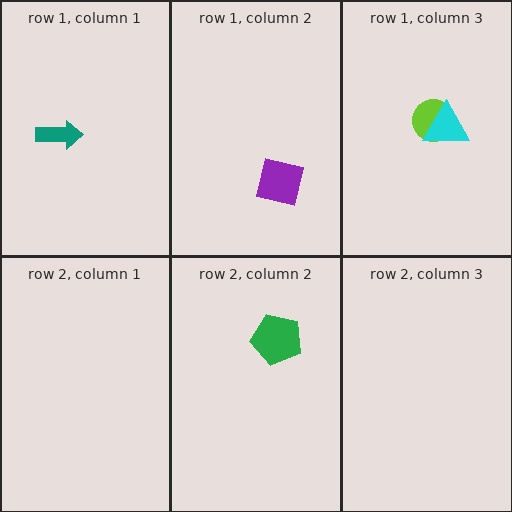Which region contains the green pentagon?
The row 2, column 2 region.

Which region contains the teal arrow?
The row 1, column 1 region.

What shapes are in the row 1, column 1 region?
The teal arrow.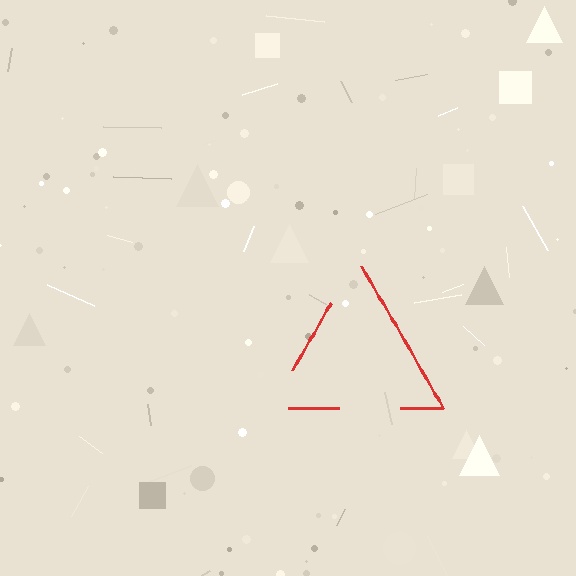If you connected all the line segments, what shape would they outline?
They would outline a triangle.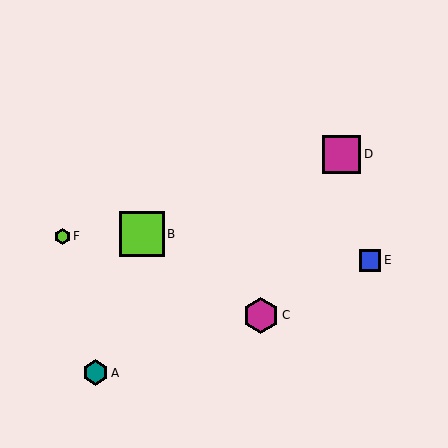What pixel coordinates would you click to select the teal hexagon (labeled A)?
Click at (95, 373) to select the teal hexagon A.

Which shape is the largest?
The lime square (labeled B) is the largest.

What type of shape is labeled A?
Shape A is a teal hexagon.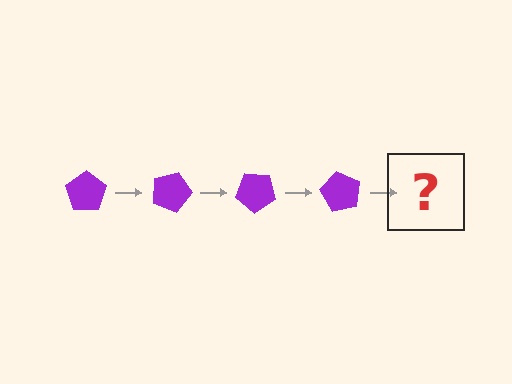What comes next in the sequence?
The next element should be a purple pentagon rotated 80 degrees.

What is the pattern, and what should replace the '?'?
The pattern is that the pentagon rotates 20 degrees each step. The '?' should be a purple pentagon rotated 80 degrees.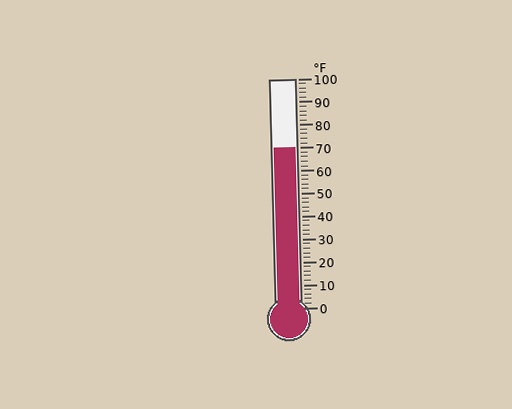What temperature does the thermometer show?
The thermometer shows approximately 70°F.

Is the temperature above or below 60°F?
The temperature is above 60°F.